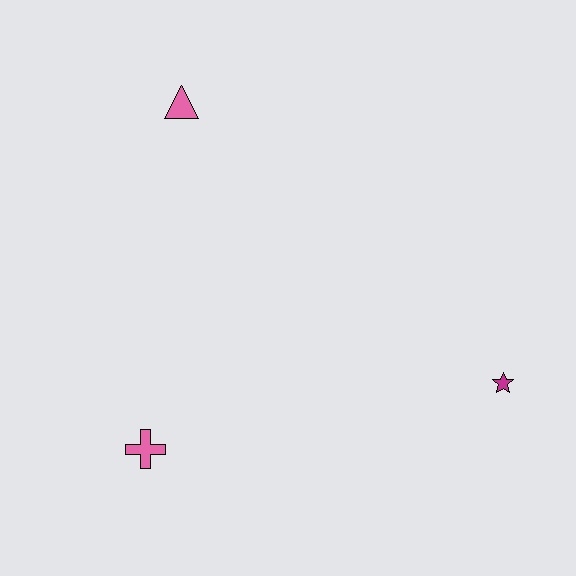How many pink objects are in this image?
There are 2 pink objects.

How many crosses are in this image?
There is 1 cross.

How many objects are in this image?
There are 3 objects.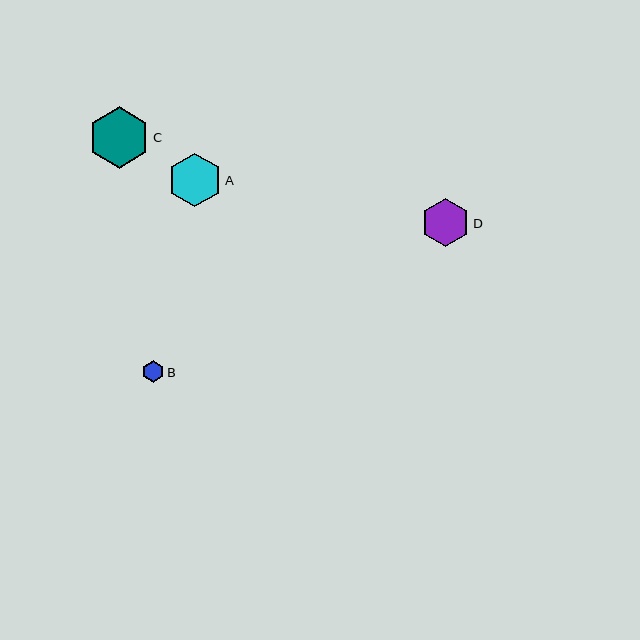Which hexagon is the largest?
Hexagon C is the largest with a size of approximately 61 pixels.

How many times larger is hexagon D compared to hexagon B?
Hexagon D is approximately 2.3 times the size of hexagon B.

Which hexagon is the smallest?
Hexagon B is the smallest with a size of approximately 21 pixels.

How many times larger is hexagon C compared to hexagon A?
Hexagon C is approximately 1.2 times the size of hexagon A.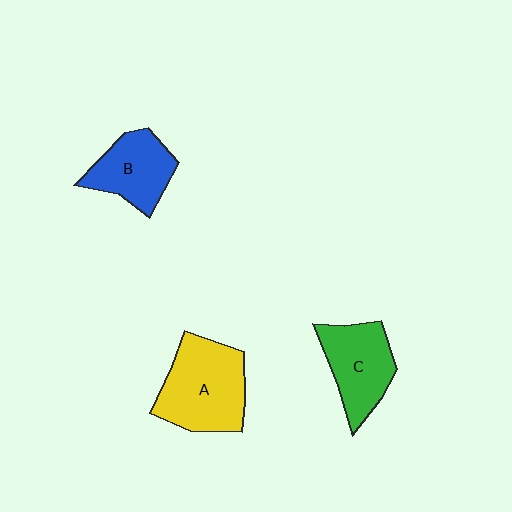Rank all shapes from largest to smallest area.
From largest to smallest: A (yellow), C (green), B (blue).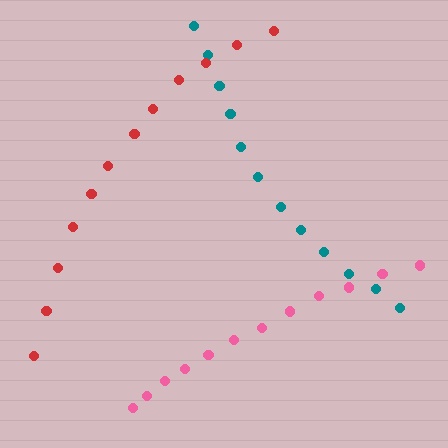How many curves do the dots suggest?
There are 3 distinct paths.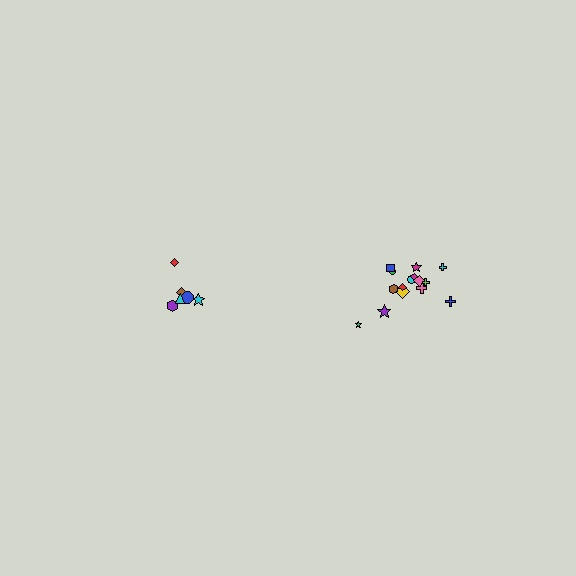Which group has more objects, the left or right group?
The right group.